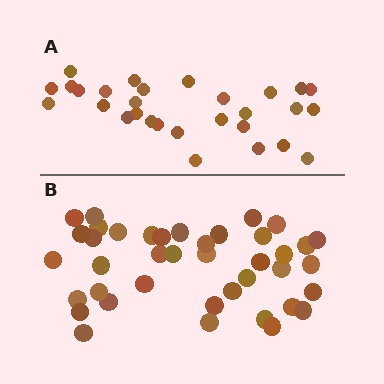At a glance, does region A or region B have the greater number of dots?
Region B (the bottom region) has more dots.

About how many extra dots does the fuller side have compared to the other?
Region B has roughly 12 or so more dots than region A.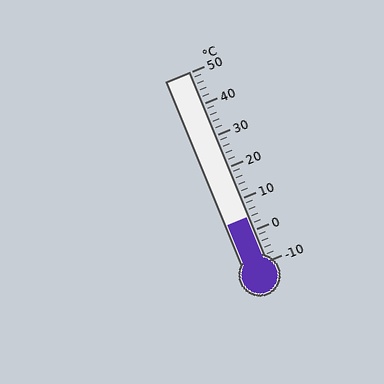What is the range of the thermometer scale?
The thermometer scale ranges from -10°C to 50°C.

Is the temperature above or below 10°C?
The temperature is below 10°C.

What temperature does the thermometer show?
The thermometer shows approximately 4°C.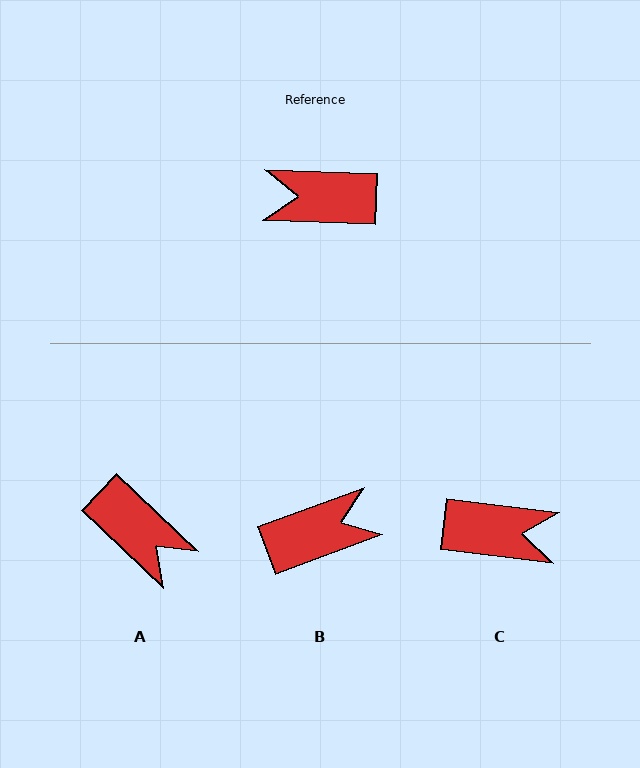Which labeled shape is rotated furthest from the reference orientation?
C, about 175 degrees away.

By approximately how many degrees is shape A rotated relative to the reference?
Approximately 139 degrees counter-clockwise.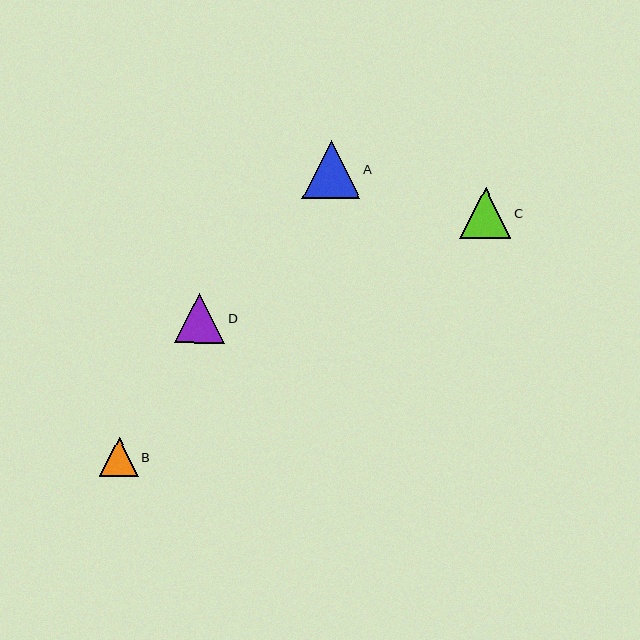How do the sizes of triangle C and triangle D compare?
Triangle C and triangle D are approximately the same size.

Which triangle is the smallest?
Triangle B is the smallest with a size of approximately 39 pixels.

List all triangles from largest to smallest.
From largest to smallest: A, C, D, B.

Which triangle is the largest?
Triangle A is the largest with a size of approximately 58 pixels.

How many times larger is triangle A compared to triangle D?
Triangle A is approximately 1.2 times the size of triangle D.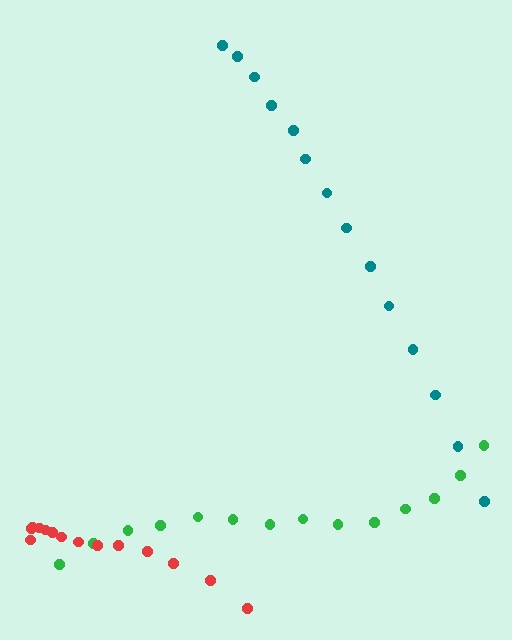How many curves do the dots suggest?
There are 3 distinct paths.